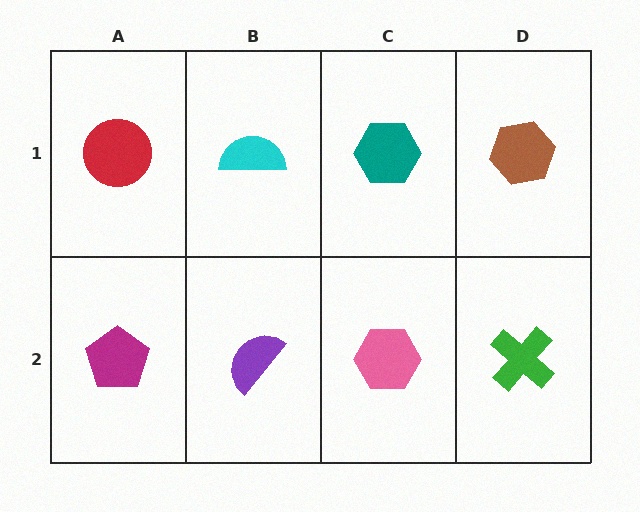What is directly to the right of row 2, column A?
A purple semicircle.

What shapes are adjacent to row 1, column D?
A green cross (row 2, column D), a teal hexagon (row 1, column C).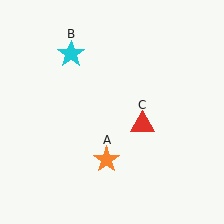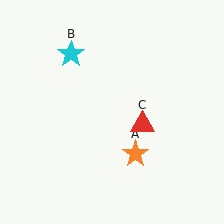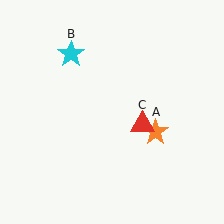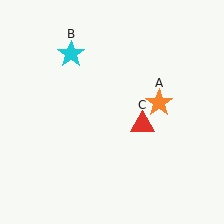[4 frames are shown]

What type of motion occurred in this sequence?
The orange star (object A) rotated counterclockwise around the center of the scene.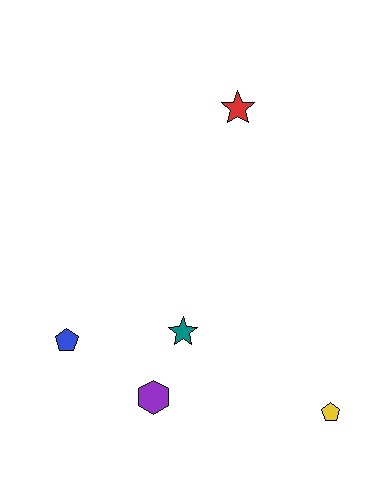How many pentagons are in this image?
There are 2 pentagons.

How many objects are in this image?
There are 5 objects.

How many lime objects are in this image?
There are no lime objects.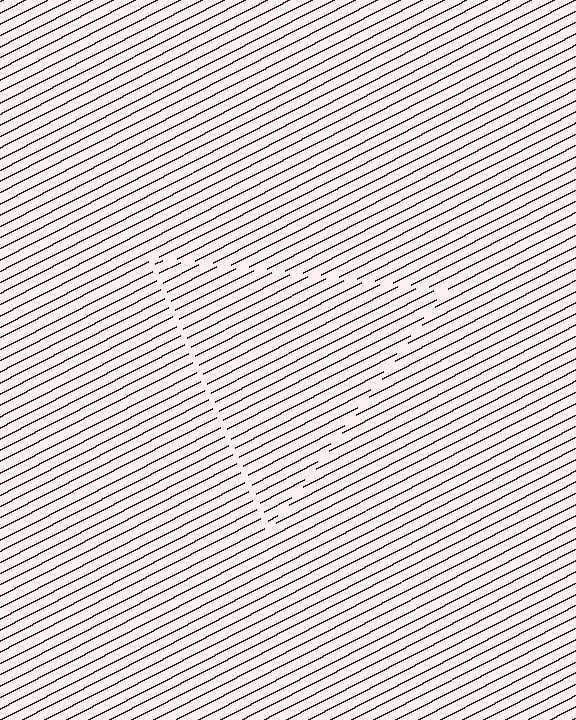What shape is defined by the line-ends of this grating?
An illusory triangle. The interior of the shape contains the same grating, shifted by half a period — the contour is defined by the phase discontinuity where line-ends from the inner and outer gratings abut.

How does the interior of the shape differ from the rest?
The interior of the shape contains the same grating, shifted by half a period — the contour is defined by the phase discontinuity where line-ends from the inner and outer gratings abut.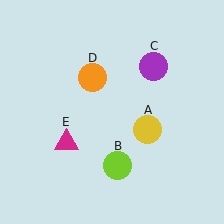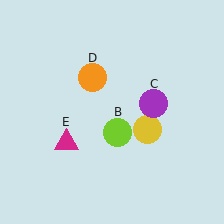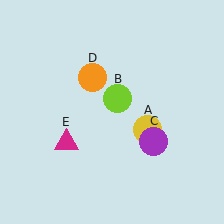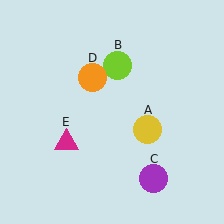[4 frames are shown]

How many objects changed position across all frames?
2 objects changed position: lime circle (object B), purple circle (object C).